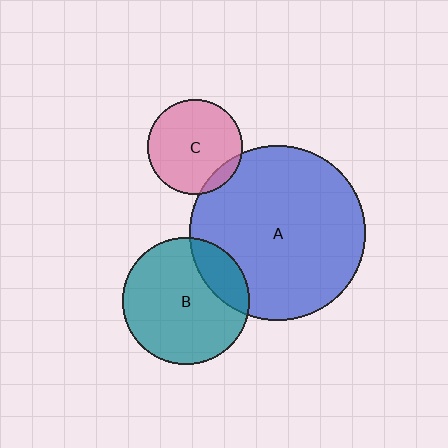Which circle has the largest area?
Circle A (blue).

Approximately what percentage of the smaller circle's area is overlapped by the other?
Approximately 20%.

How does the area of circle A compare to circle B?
Approximately 1.9 times.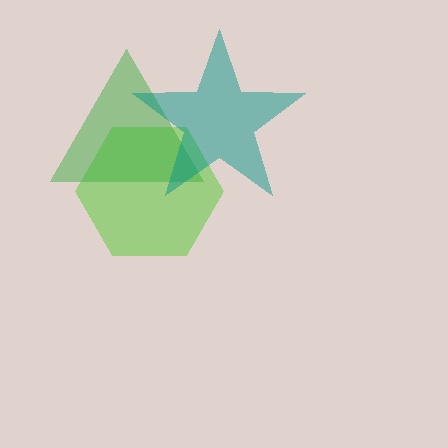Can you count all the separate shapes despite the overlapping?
Yes, there are 3 separate shapes.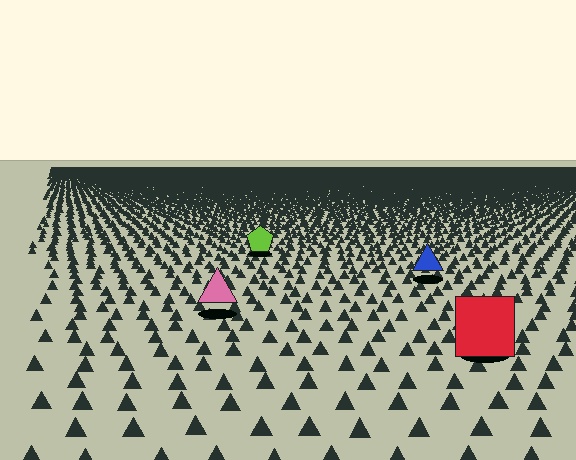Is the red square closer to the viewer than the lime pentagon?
Yes. The red square is closer — you can tell from the texture gradient: the ground texture is coarser near it.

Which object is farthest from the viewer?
The lime pentagon is farthest from the viewer. It appears smaller and the ground texture around it is denser.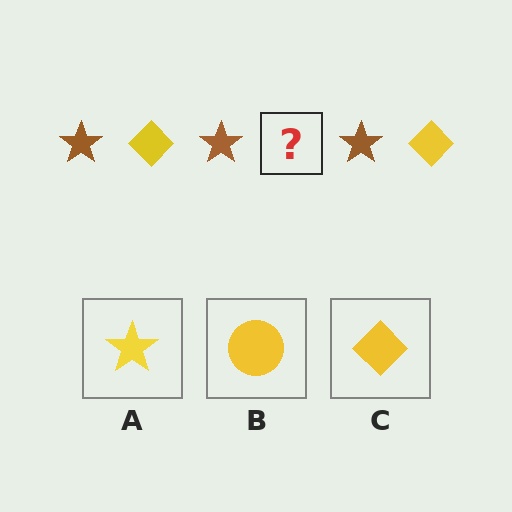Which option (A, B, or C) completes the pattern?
C.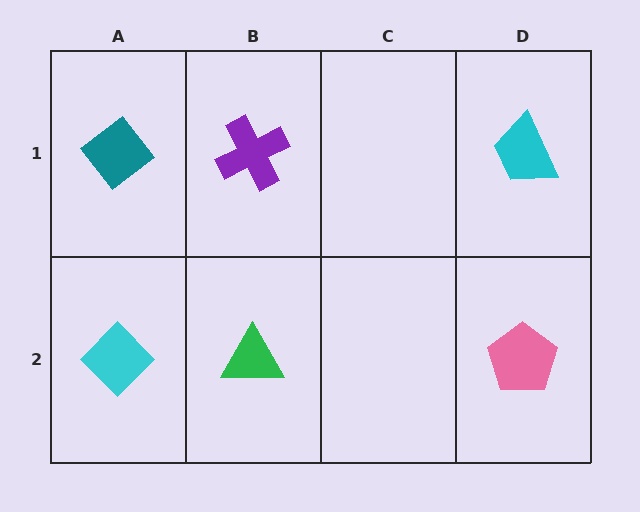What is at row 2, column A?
A cyan diamond.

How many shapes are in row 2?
3 shapes.